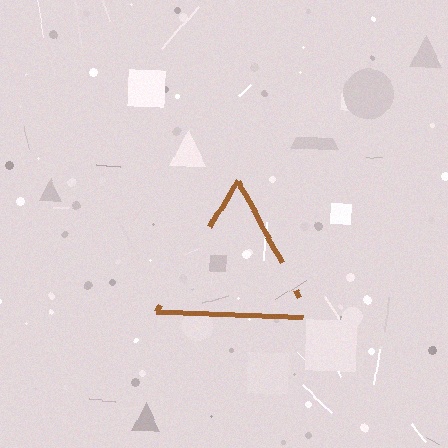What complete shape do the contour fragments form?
The contour fragments form a triangle.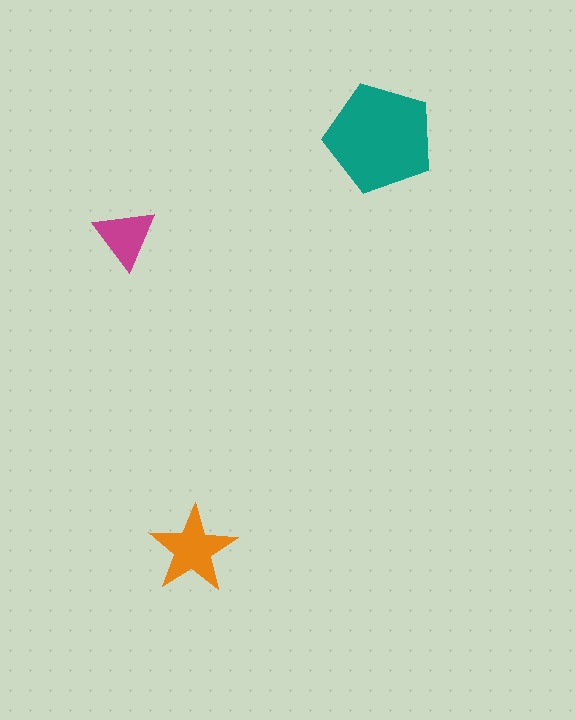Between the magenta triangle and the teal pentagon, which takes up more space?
The teal pentagon.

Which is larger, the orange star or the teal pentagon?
The teal pentagon.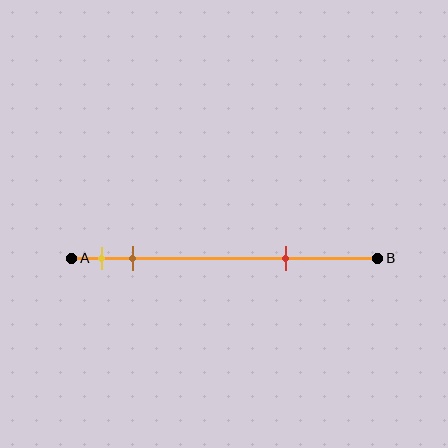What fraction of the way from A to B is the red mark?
The red mark is approximately 70% (0.7) of the way from A to B.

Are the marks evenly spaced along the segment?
No, the marks are not evenly spaced.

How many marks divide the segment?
There are 3 marks dividing the segment.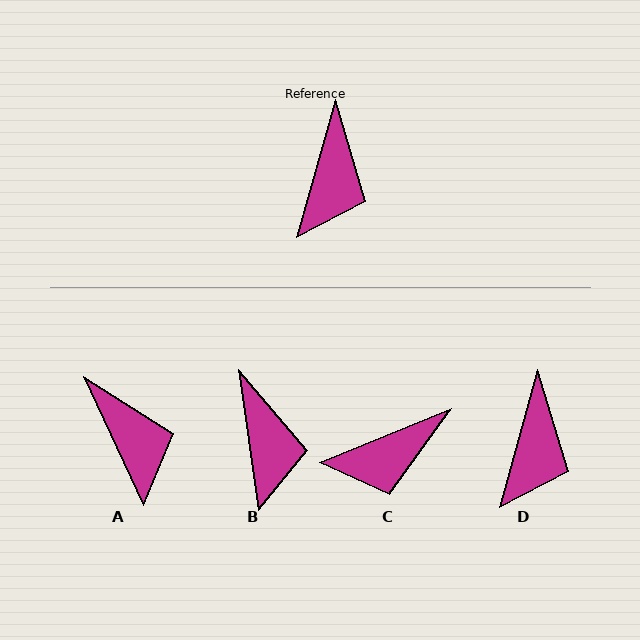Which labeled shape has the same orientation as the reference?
D.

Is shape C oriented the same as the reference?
No, it is off by about 52 degrees.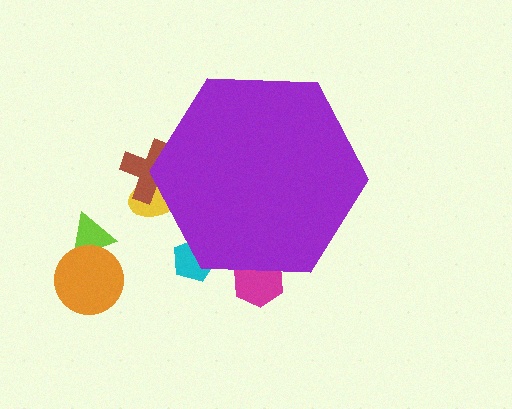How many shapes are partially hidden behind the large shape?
4 shapes are partially hidden.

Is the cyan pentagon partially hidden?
Yes, the cyan pentagon is partially hidden behind the purple hexagon.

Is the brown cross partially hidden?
Yes, the brown cross is partially hidden behind the purple hexagon.